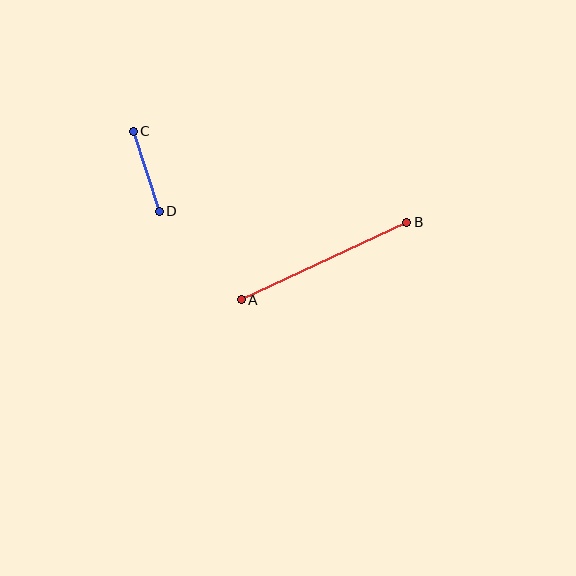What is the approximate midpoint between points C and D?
The midpoint is at approximately (146, 171) pixels.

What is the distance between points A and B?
The distance is approximately 183 pixels.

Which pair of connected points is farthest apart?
Points A and B are farthest apart.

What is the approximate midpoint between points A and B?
The midpoint is at approximately (324, 261) pixels.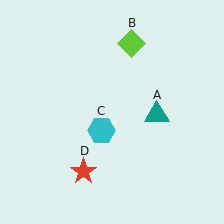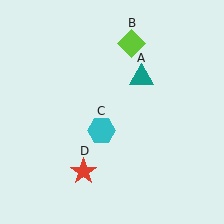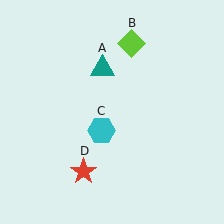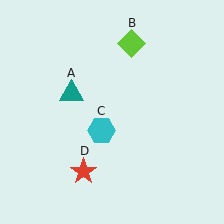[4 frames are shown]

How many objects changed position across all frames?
1 object changed position: teal triangle (object A).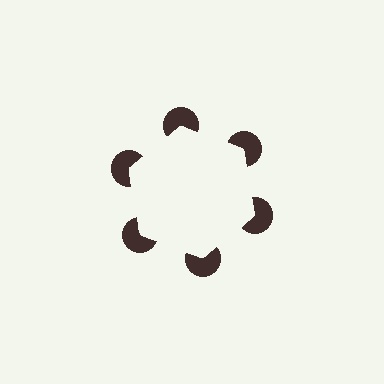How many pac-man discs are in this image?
There are 6 — one at each vertex of the illusory hexagon.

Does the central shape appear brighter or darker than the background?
It typically appears slightly brighter than the background, even though no actual brightness change is drawn.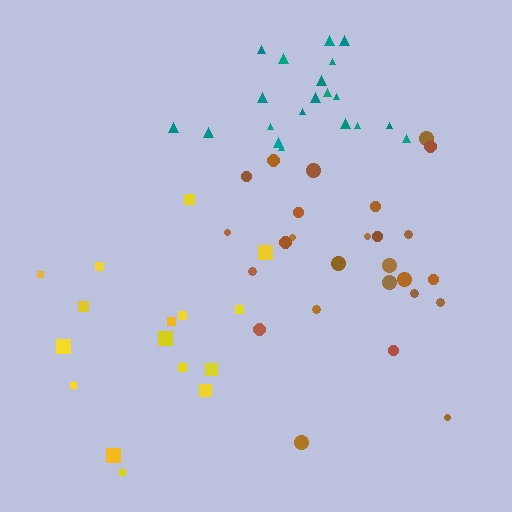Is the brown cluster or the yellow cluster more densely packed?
Brown.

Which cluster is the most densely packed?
Teal.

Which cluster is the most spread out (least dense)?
Yellow.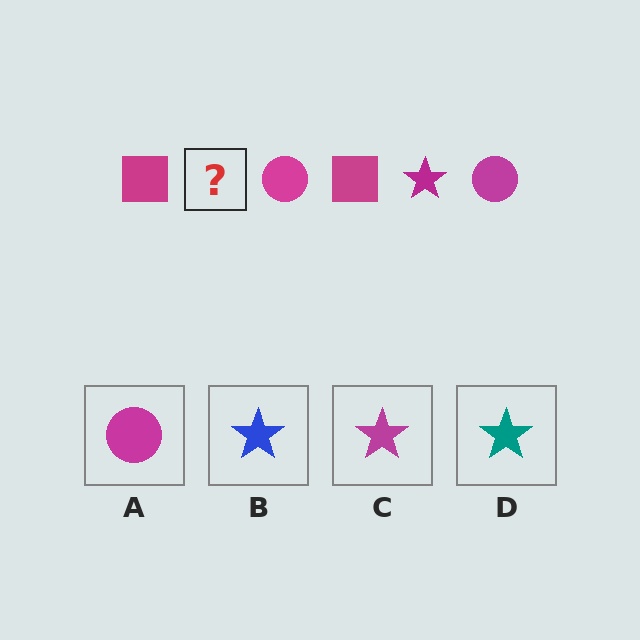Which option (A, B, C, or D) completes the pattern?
C.